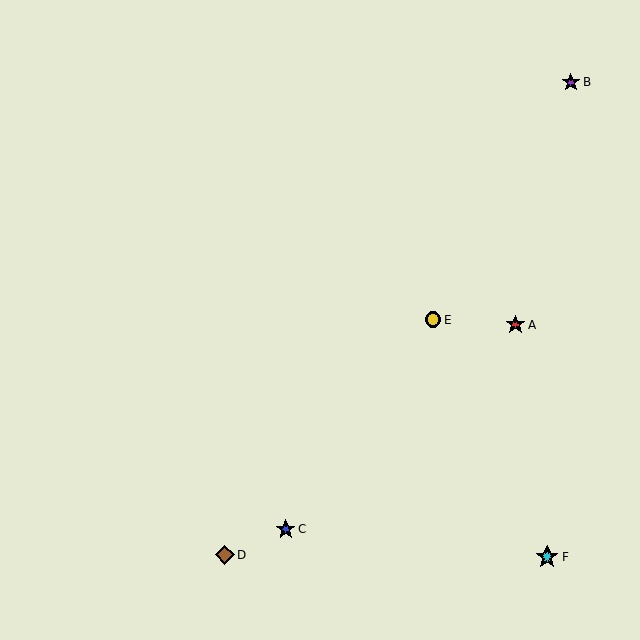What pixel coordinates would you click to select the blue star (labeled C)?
Click at (286, 529) to select the blue star C.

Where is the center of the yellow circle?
The center of the yellow circle is at (433, 320).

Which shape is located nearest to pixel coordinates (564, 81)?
The purple star (labeled B) at (571, 82) is nearest to that location.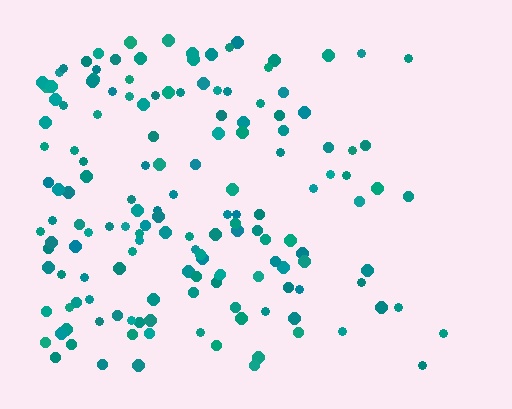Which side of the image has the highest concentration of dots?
The left.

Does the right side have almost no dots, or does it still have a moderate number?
Still a moderate number, just noticeably fewer than the left.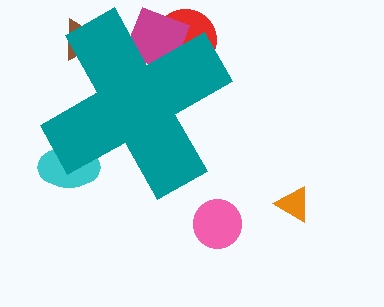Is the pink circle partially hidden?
No, the pink circle is fully visible.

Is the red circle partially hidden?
Yes, the red circle is partially hidden behind the teal cross.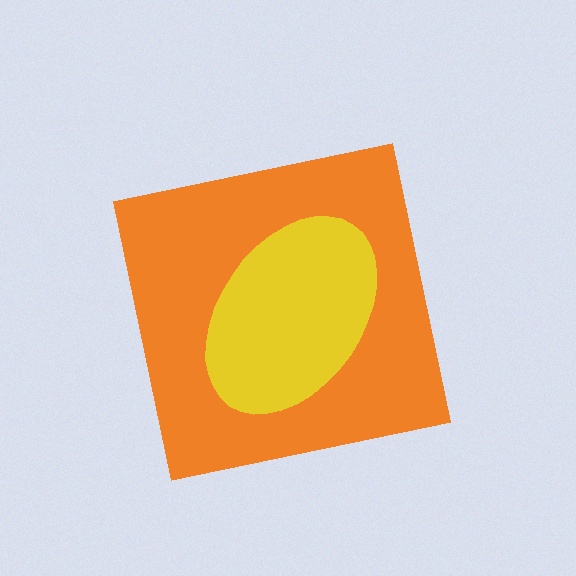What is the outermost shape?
The orange square.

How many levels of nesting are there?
2.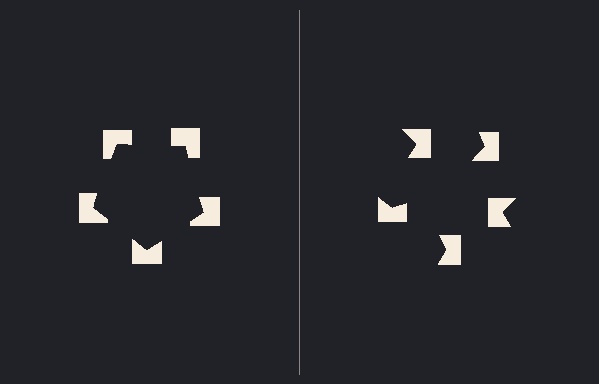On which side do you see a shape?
An illusory pentagon appears on the left side. On the right side the wedge cuts are rotated, so no coherent shape forms.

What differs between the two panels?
The notched squares are positioned identically on both sides; only the wedge orientations differ. On the left they align to a pentagon; on the right they are misaligned.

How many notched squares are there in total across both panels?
10 — 5 on each side.